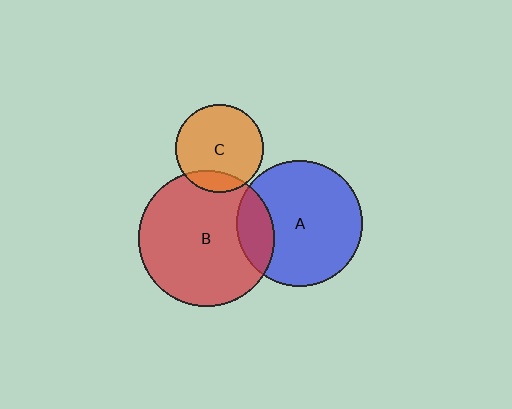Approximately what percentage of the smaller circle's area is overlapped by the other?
Approximately 20%.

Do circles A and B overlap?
Yes.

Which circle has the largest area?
Circle B (red).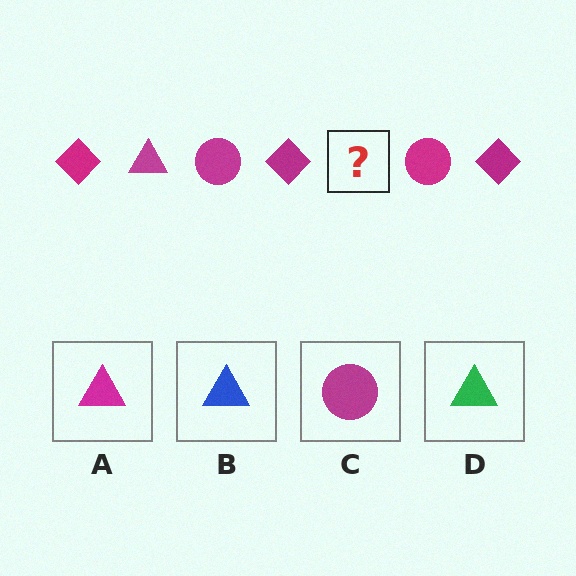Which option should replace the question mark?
Option A.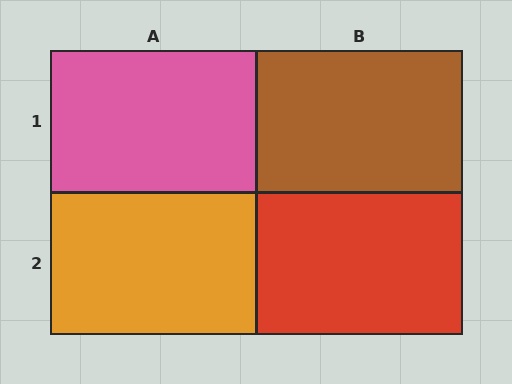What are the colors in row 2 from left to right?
Orange, red.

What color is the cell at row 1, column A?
Pink.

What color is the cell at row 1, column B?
Brown.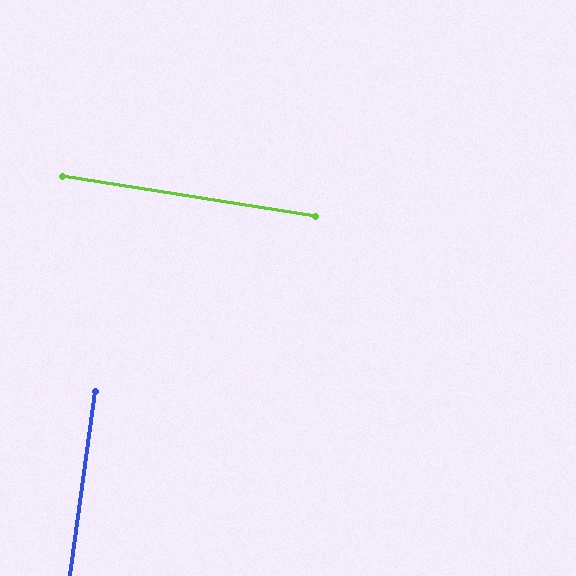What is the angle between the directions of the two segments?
Approximately 89 degrees.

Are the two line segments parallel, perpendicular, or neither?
Perpendicular — they meet at approximately 89°.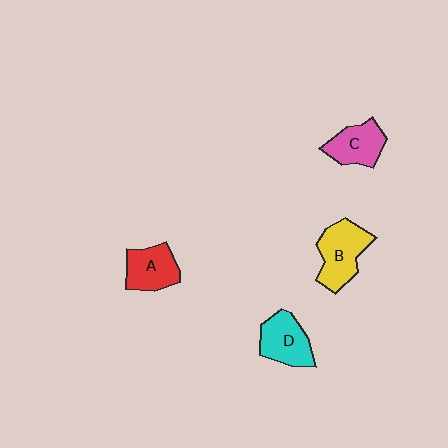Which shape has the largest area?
Shape B (yellow).